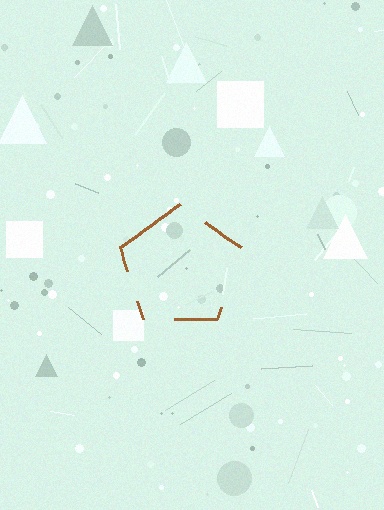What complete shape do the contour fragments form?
The contour fragments form a pentagon.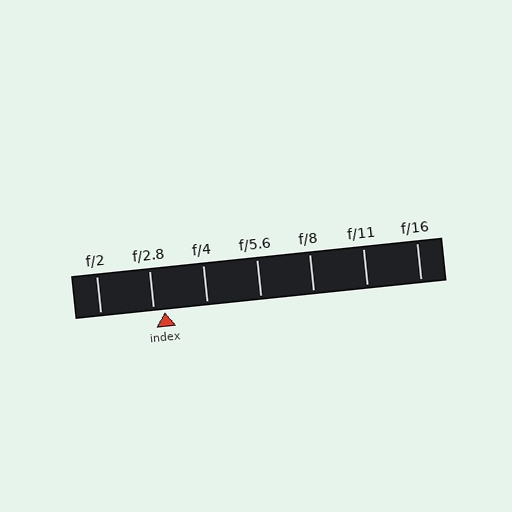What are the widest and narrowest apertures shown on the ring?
The widest aperture shown is f/2 and the narrowest is f/16.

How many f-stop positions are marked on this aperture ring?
There are 7 f-stop positions marked.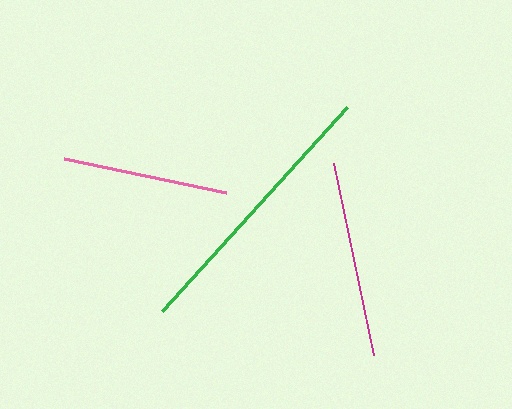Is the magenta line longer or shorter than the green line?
The green line is longer than the magenta line.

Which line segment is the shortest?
The pink line is the shortest at approximately 166 pixels.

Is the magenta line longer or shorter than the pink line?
The magenta line is longer than the pink line.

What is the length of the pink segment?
The pink segment is approximately 166 pixels long.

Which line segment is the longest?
The green line is the longest at approximately 275 pixels.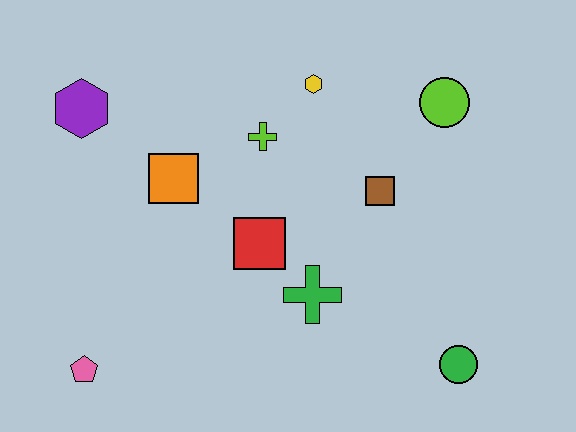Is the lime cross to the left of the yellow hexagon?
Yes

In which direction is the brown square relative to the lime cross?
The brown square is to the right of the lime cross.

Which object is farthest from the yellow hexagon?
The pink pentagon is farthest from the yellow hexagon.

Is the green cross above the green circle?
Yes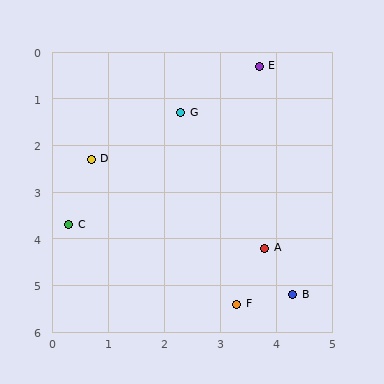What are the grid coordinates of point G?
Point G is at approximately (2.3, 1.3).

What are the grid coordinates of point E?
Point E is at approximately (3.7, 0.3).